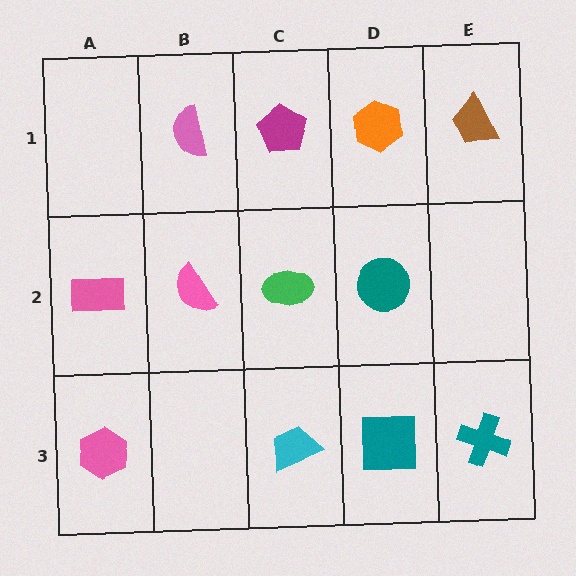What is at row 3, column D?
A teal square.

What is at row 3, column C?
A cyan trapezoid.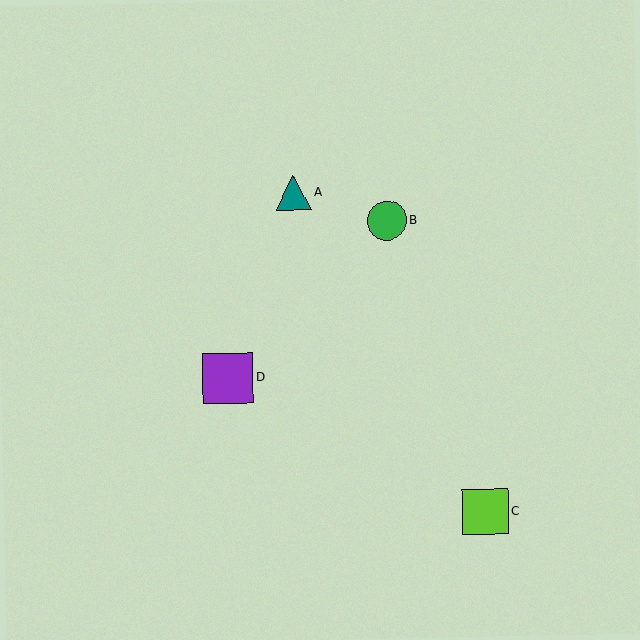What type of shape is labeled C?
Shape C is a lime square.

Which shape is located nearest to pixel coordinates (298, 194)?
The teal triangle (labeled A) at (293, 192) is nearest to that location.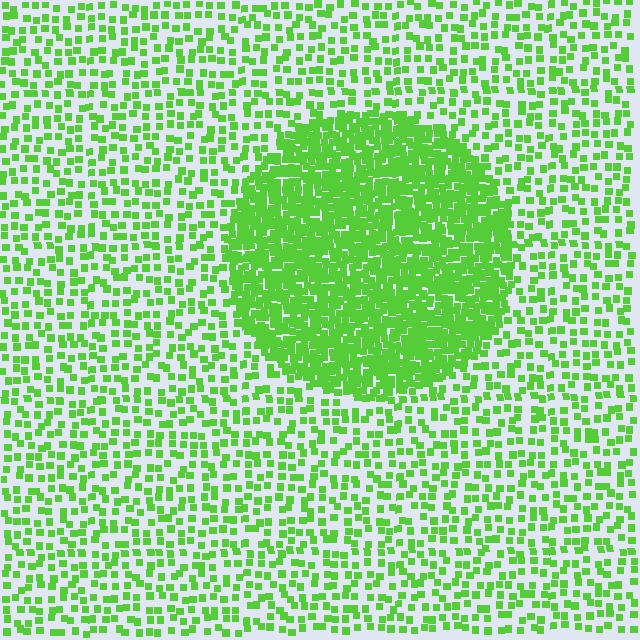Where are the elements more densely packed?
The elements are more densely packed inside the circle boundary.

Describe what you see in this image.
The image contains small lime elements arranged at two different densities. A circle-shaped region is visible where the elements are more densely packed than the surrounding area.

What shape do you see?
I see a circle.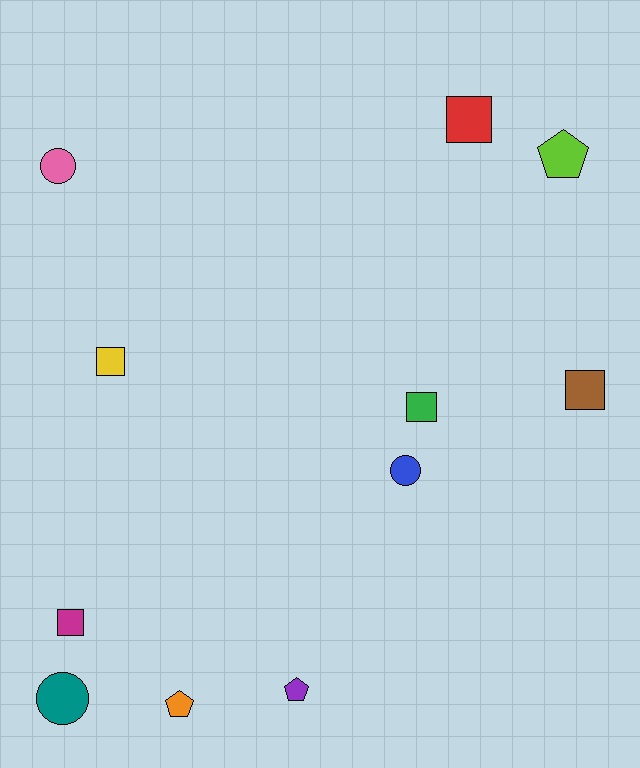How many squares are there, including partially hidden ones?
There are 5 squares.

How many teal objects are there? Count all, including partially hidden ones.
There is 1 teal object.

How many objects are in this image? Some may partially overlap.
There are 11 objects.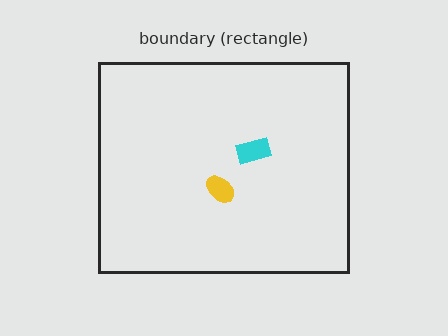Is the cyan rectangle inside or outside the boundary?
Inside.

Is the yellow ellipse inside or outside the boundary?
Inside.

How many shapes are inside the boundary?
2 inside, 0 outside.